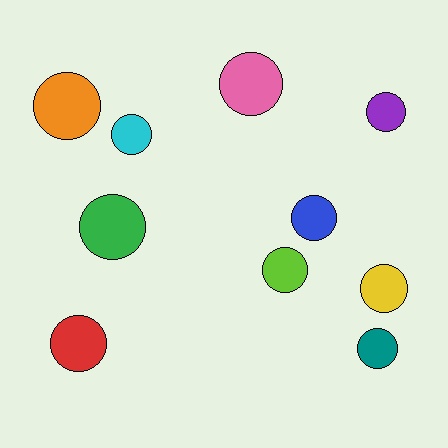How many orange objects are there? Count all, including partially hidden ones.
There is 1 orange object.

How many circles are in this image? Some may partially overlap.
There are 10 circles.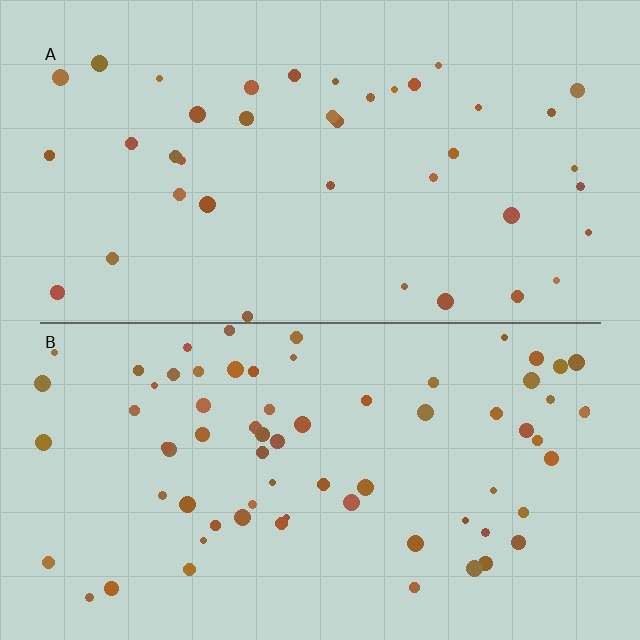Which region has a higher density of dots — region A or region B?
B (the bottom).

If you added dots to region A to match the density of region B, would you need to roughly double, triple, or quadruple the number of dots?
Approximately double.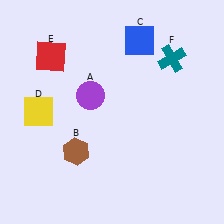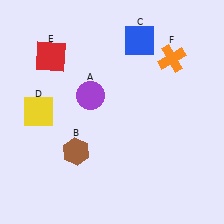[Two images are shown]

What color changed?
The cross (F) changed from teal in Image 1 to orange in Image 2.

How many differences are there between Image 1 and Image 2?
There is 1 difference between the two images.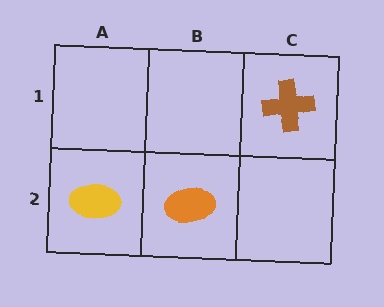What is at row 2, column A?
A yellow ellipse.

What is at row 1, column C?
A brown cross.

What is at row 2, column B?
An orange ellipse.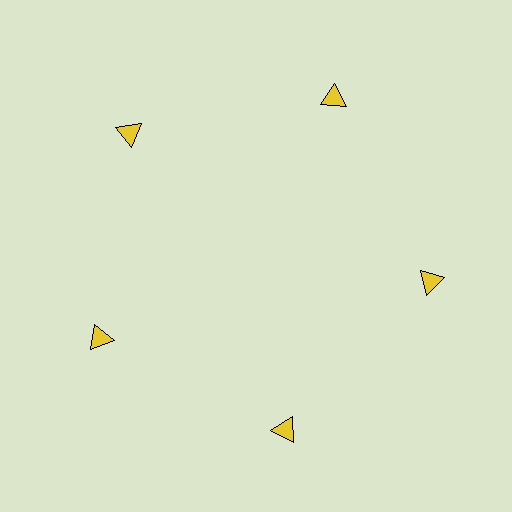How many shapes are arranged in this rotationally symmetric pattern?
There are 5 shapes, arranged in 5 groups of 1.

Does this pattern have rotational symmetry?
Yes, this pattern has 5-fold rotational symmetry. It looks the same after rotating 72 degrees around the center.